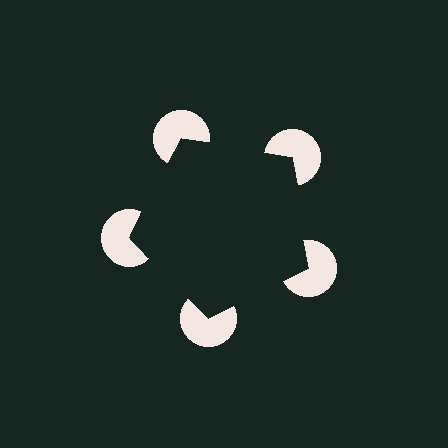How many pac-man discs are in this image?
There are 5 — one at each vertex of the illusory pentagon.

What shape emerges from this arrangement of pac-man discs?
An illusory pentagon — its edges are inferred from the aligned wedge cuts in the pac-man discs, not physically drawn.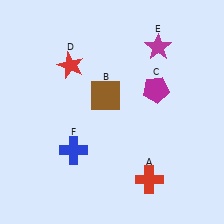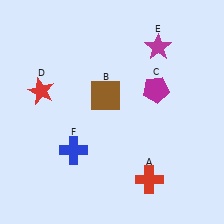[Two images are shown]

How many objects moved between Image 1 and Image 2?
1 object moved between the two images.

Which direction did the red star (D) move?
The red star (D) moved left.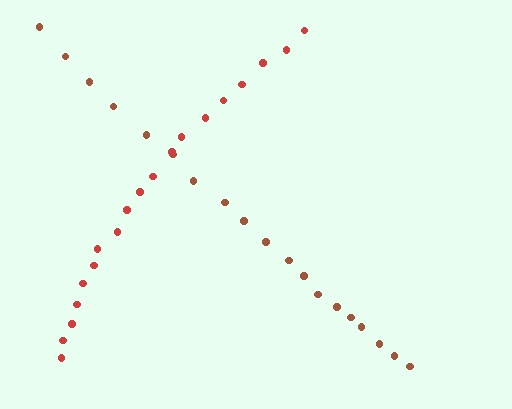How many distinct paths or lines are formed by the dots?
There are 2 distinct paths.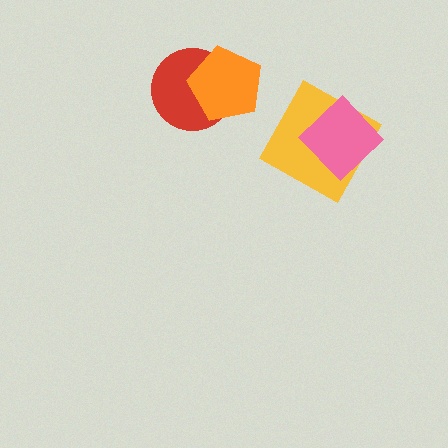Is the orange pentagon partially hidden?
No, no other shape covers it.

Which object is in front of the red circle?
The orange pentagon is in front of the red circle.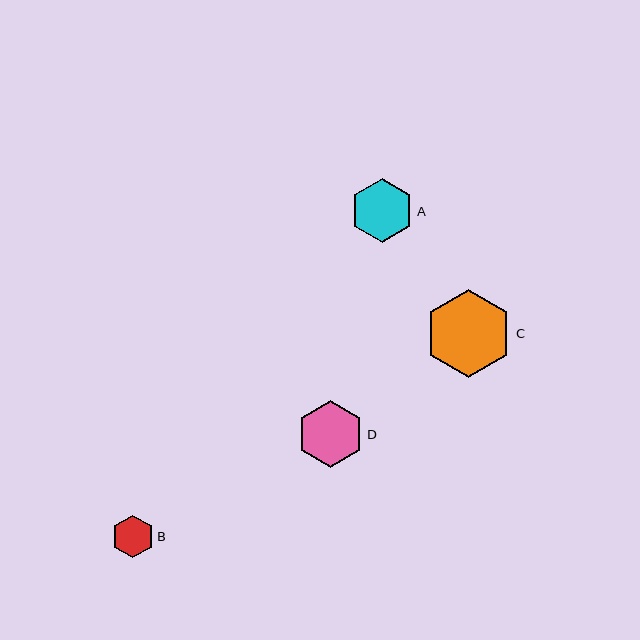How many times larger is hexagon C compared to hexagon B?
Hexagon C is approximately 2.1 times the size of hexagon B.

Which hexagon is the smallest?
Hexagon B is the smallest with a size of approximately 42 pixels.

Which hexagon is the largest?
Hexagon C is the largest with a size of approximately 89 pixels.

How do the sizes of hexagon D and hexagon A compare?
Hexagon D and hexagon A are approximately the same size.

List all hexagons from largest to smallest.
From largest to smallest: C, D, A, B.